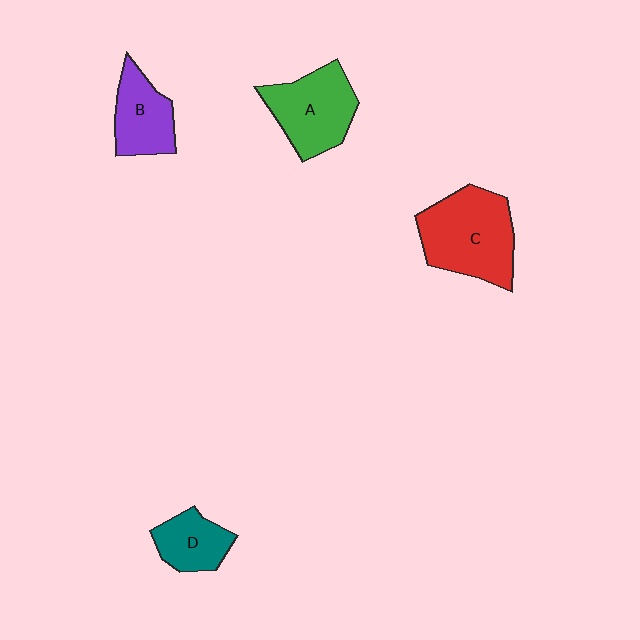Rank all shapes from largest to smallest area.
From largest to smallest: C (red), A (green), B (purple), D (teal).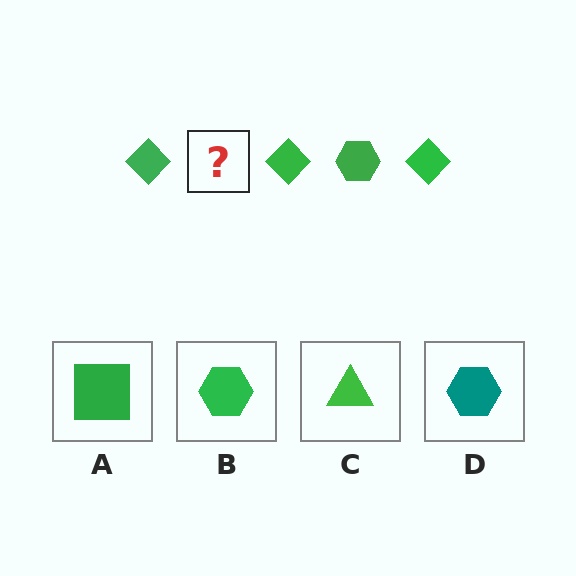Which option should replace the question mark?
Option B.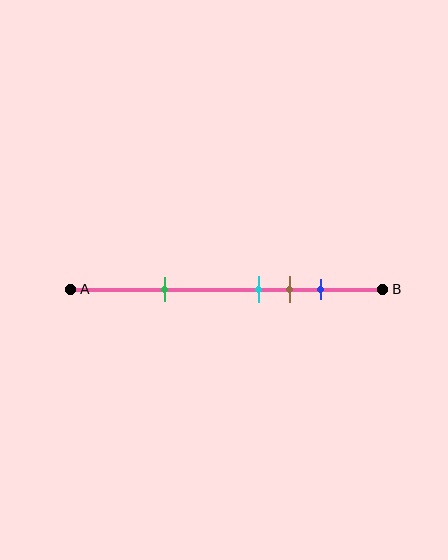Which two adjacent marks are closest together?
The cyan and brown marks are the closest adjacent pair.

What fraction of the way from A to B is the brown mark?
The brown mark is approximately 70% (0.7) of the way from A to B.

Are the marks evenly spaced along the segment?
No, the marks are not evenly spaced.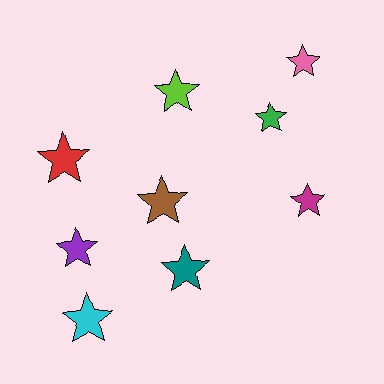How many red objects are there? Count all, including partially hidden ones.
There is 1 red object.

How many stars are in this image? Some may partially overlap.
There are 9 stars.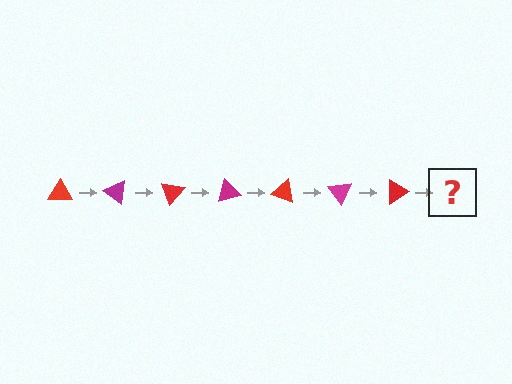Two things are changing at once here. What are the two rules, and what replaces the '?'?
The two rules are that it rotates 35 degrees each step and the color cycles through red and magenta. The '?' should be a magenta triangle, rotated 245 degrees from the start.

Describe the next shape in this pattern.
It should be a magenta triangle, rotated 245 degrees from the start.